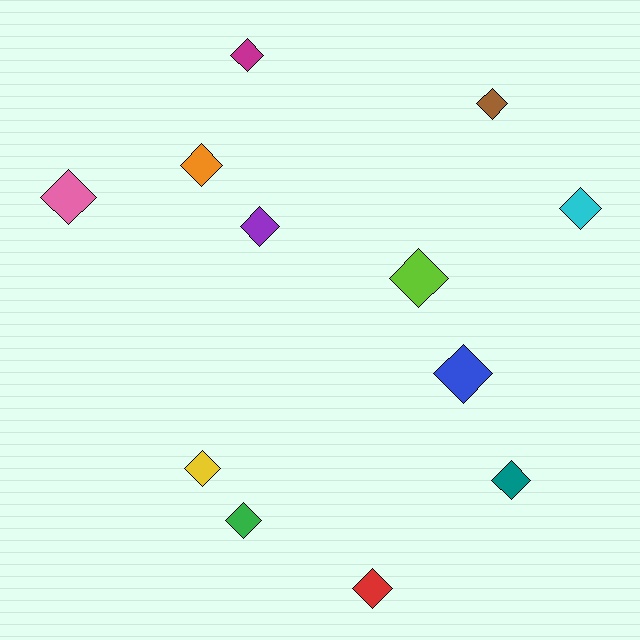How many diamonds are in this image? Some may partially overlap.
There are 12 diamonds.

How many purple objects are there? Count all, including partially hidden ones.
There is 1 purple object.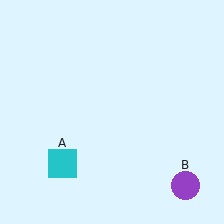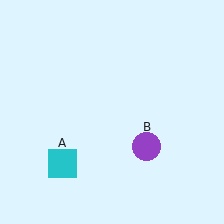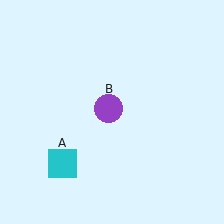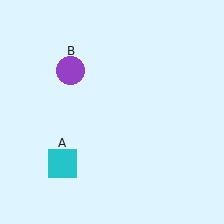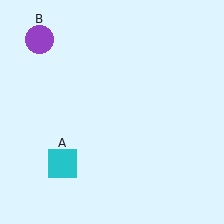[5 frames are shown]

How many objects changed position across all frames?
1 object changed position: purple circle (object B).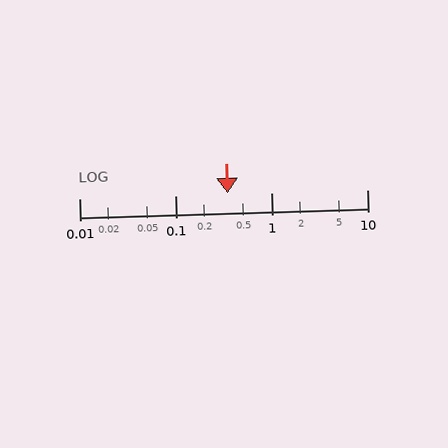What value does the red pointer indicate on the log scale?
The pointer indicates approximately 0.35.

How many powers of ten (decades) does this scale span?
The scale spans 3 decades, from 0.01 to 10.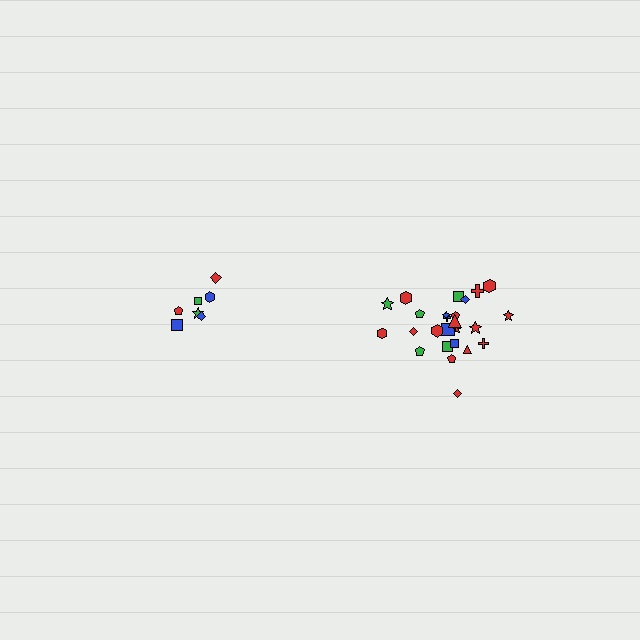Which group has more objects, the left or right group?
The right group.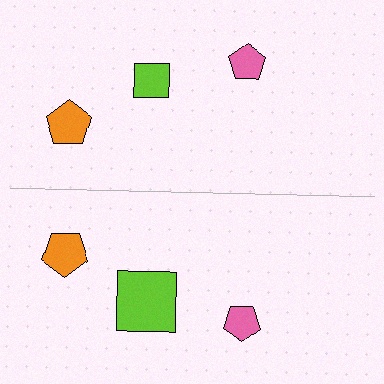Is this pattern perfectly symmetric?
No, the pattern is not perfectly symmetric. The lime square on the bottom side has a different size than its mirror counterpart.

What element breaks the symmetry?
The lime square on the bottom side has a different size than its mirror counterpart.